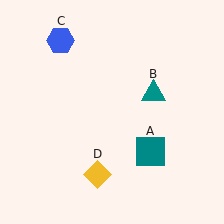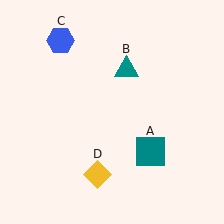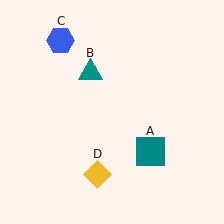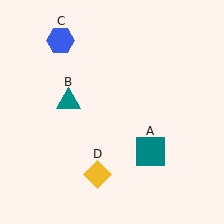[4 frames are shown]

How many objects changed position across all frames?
1 object changed position: teal triangle (object B).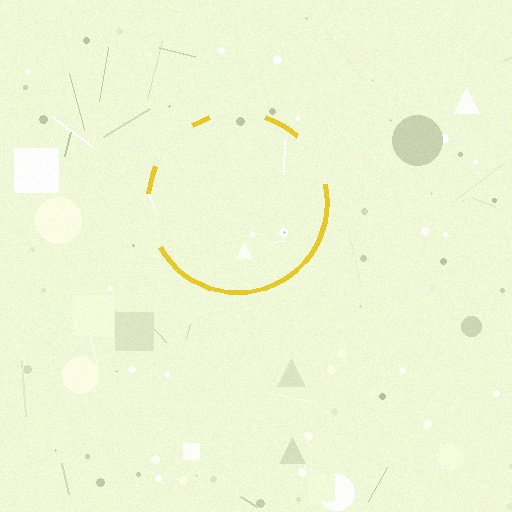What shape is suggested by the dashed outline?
The dashed outline suggests a circle.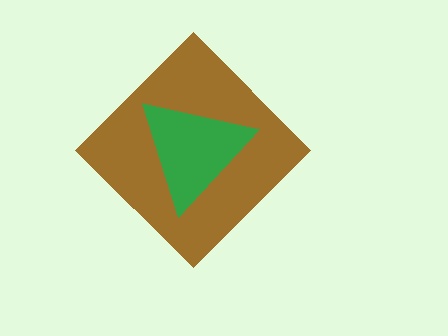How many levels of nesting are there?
2.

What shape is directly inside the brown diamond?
The green triangle.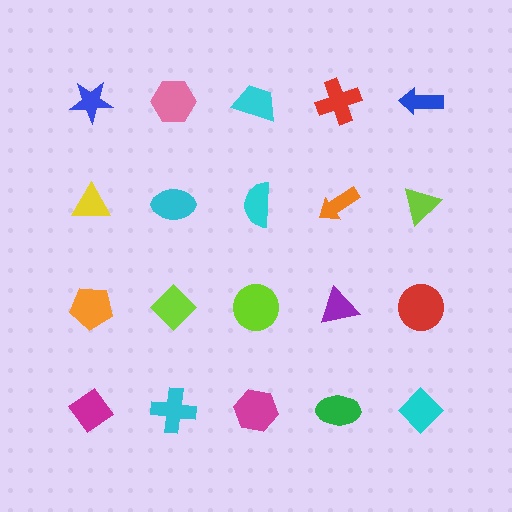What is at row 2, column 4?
An orange arrow.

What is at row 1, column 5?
A blue arrow.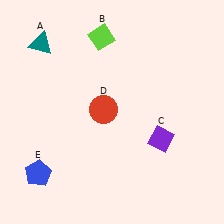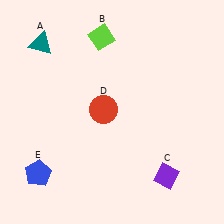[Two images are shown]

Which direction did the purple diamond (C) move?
The purple diamond (C) moved down.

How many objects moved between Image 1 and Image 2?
1 object moved between the two images.